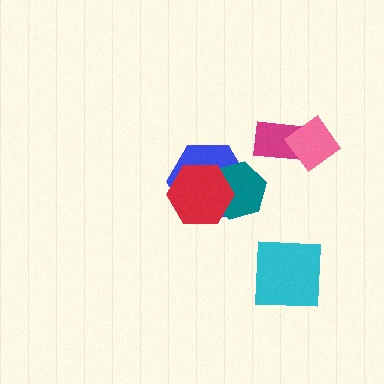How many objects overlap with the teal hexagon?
2 objects overlap with the teal hexagon.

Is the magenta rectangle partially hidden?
Yes, it is partially covered by another shape.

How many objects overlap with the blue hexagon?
2 objects overlap with the blue hexagon.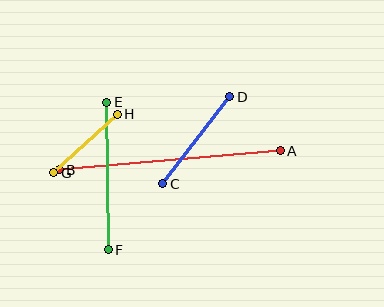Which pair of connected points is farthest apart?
Points A and B are farthest apart.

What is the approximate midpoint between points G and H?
The midpoint is at approximately (85, 143) pixels.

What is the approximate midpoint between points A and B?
The midpoint is at approximately (170, 160) pixels.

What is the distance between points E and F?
The distance is approximately 147 pixels.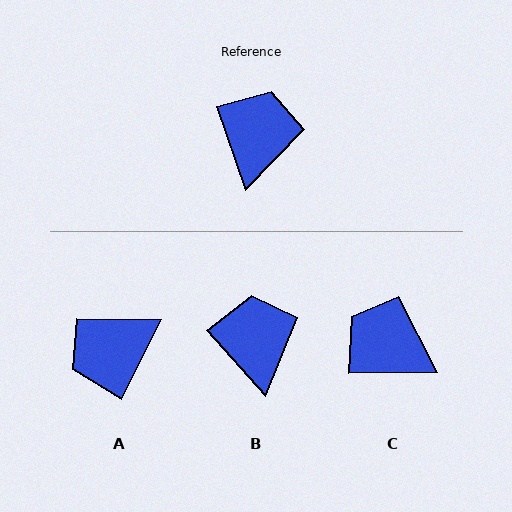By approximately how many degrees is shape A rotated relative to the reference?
Approximately 134 degrees counter-clockwise.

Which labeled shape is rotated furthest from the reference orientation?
A, about 134 degrees away.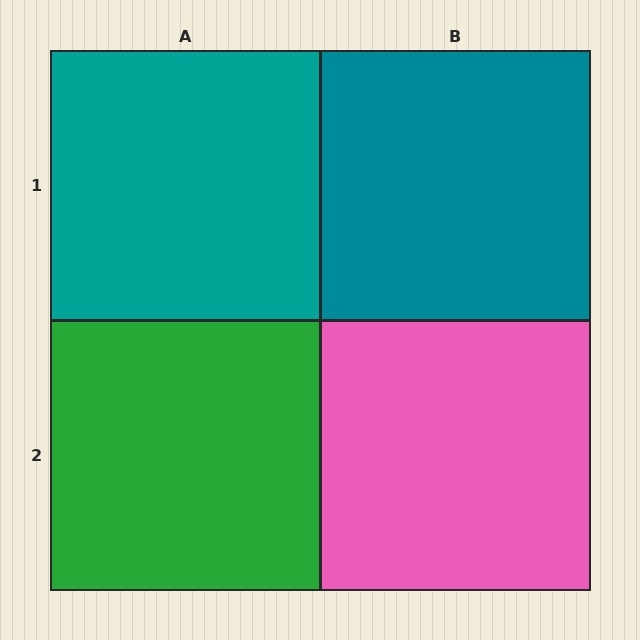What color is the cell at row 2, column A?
Green.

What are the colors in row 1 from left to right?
Teal, teal.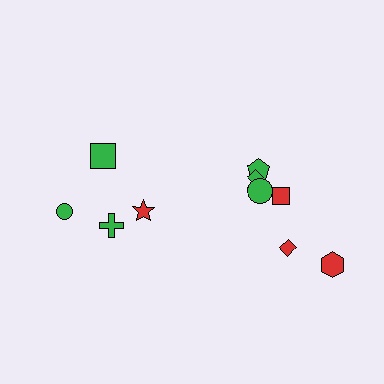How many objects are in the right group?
There are 6 objects.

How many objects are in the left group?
There are 4 objects.